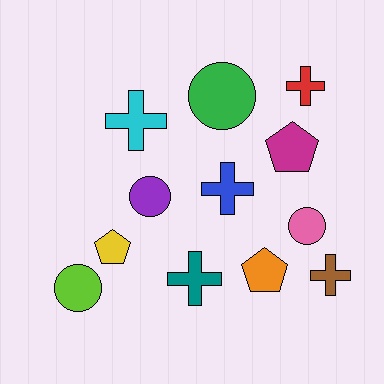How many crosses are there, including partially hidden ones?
There are 5 crosses.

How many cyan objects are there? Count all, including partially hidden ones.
There is 1 cyan object.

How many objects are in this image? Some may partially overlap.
There are 12 objects.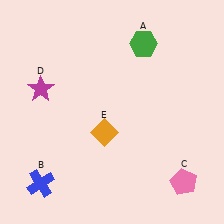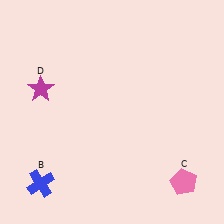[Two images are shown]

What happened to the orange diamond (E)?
The orange diamond (E) was removed in Image 2. It was in the bottom-left area of Image 1.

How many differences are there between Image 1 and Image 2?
There are 2 differences between the two images.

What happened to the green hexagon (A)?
The green hexagon (A) was removed in Image 2. It was in the top-right area of Image 1.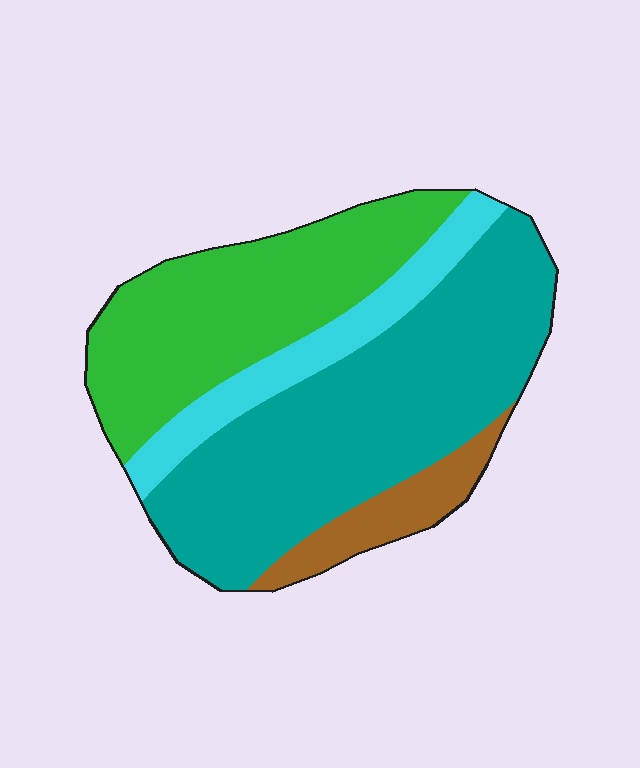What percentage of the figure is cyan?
Cyan covers around 15% of the figure.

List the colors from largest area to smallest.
From largest to smallest: teal, green, cyan, brown.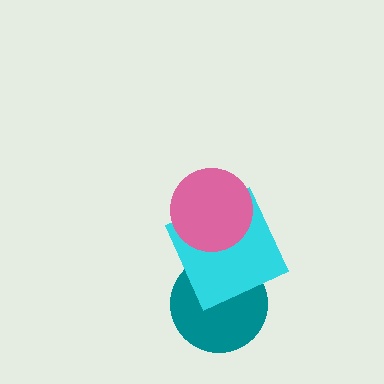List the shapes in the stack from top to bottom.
From top to bottom: the pink circle, the cyan square, the teal circle.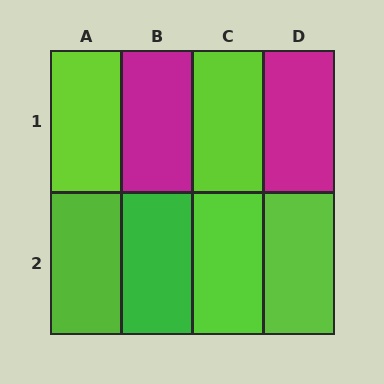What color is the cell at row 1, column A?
Lime.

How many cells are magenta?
2 cells are magenta.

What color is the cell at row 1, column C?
Lime.